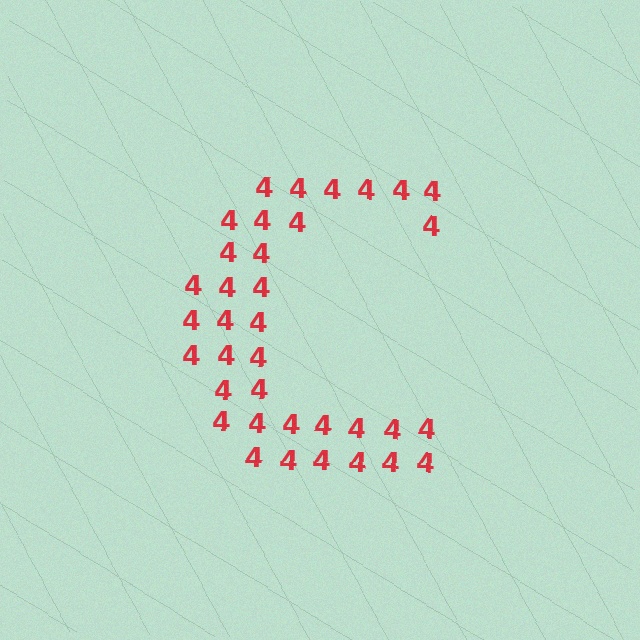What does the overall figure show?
The overall figure shows the letter C.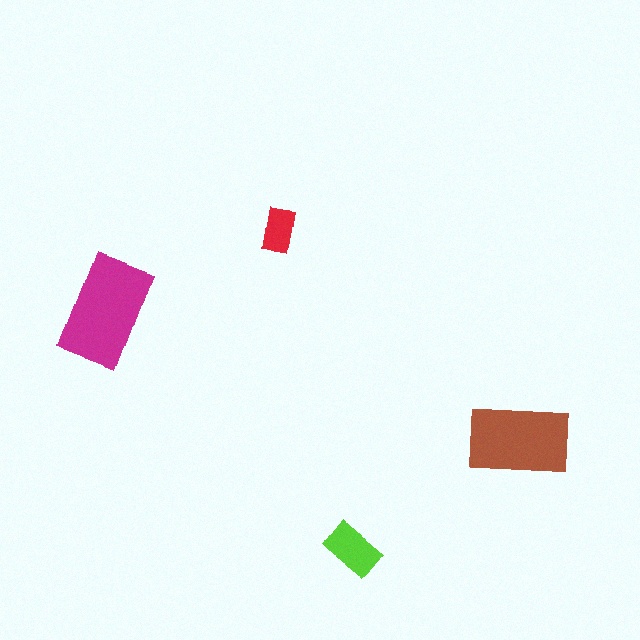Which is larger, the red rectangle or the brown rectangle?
The brown one.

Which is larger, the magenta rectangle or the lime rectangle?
The magenta one.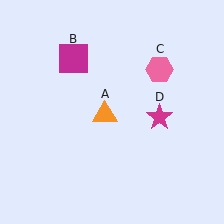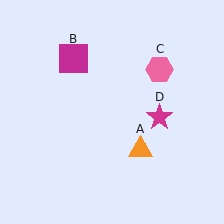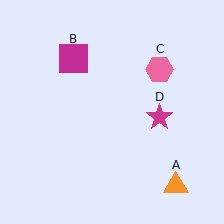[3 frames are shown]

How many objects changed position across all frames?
1 object changed position: orange triangle (object A).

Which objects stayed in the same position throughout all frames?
Magenta square (object B) and pink hexagon (object C) and magenta star (object D) remained stationary.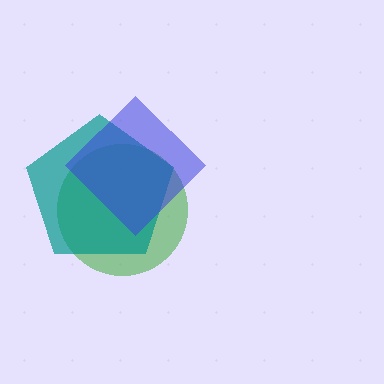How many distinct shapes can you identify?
There are 3 distinct shapes: a green circle, a teal pentagon, a blue diamond.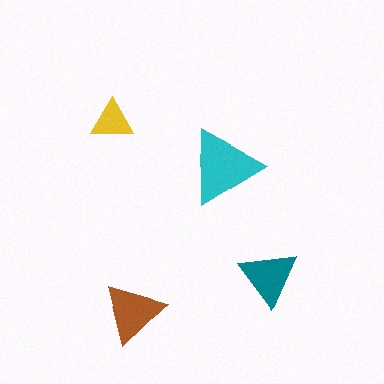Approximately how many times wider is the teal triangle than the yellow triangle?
About 1.5 times wider.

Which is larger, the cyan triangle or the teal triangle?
The cyan one.